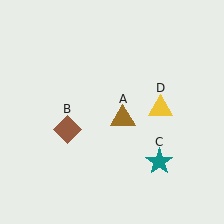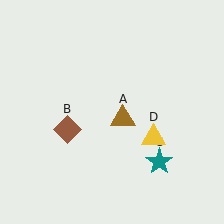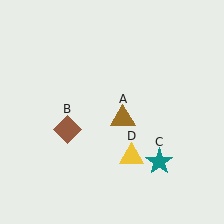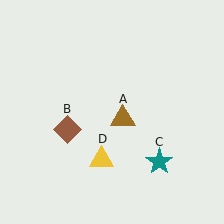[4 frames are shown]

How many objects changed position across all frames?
1 object changed position: yellow triangle (object D).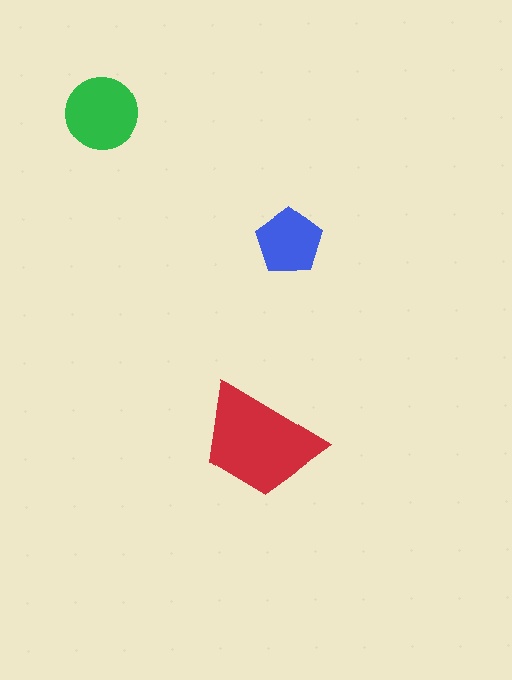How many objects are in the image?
There are 3 objects in the image.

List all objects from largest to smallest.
The red trapezoid, the green circle, the blue pentagon.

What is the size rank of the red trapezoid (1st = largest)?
1st.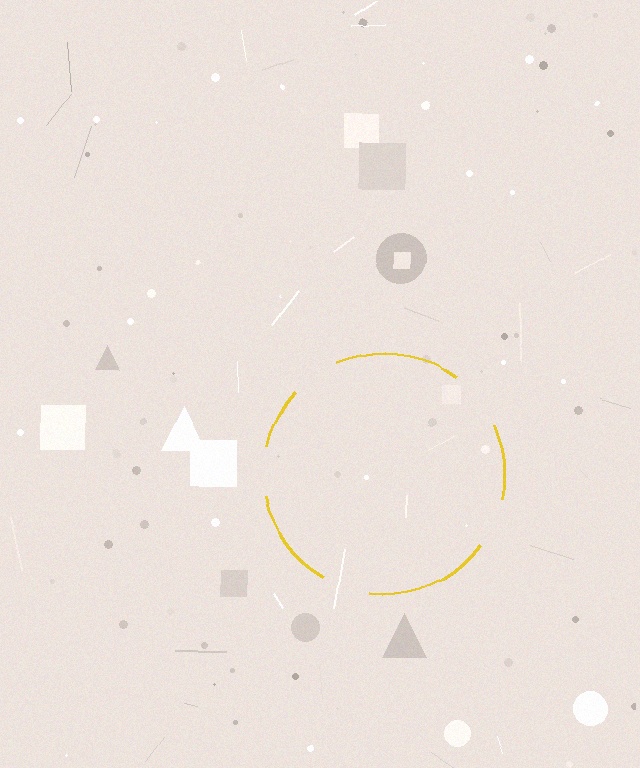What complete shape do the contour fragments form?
The contour fragments form a circle.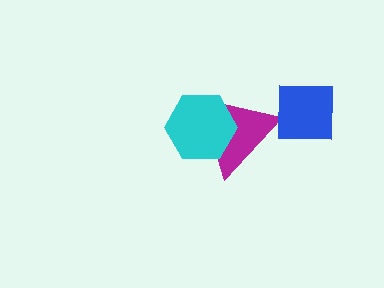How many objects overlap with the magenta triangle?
1 object overlaps with the magenta triangle.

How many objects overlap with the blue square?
0 objects overlap with the blue square.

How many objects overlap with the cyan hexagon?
1 object overlaps with the cyan hexagon.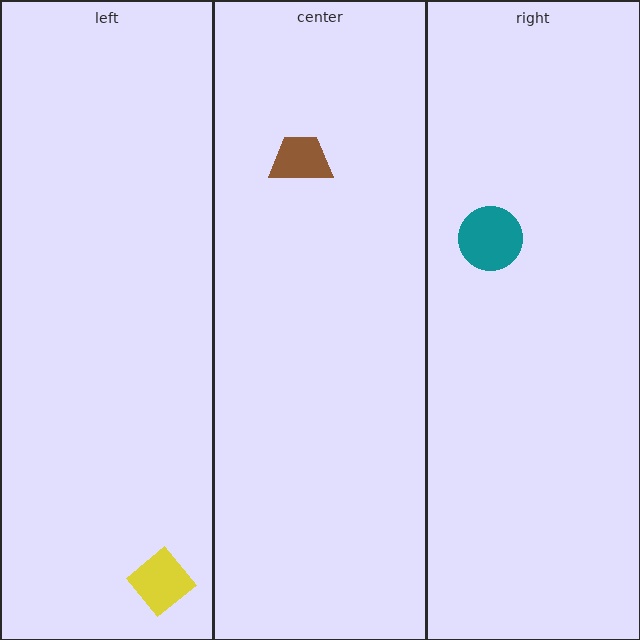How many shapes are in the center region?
1.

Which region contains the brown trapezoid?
The center region.